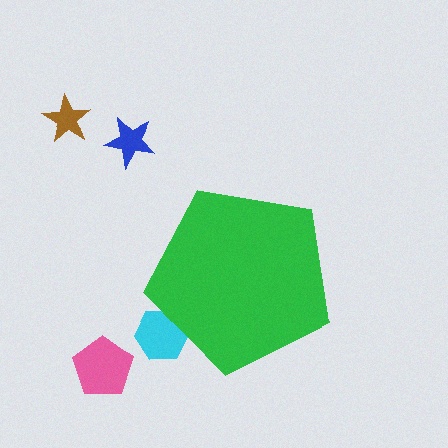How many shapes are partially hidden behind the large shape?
1 shape is partially hidden.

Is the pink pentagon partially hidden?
No, the pink pentagon is fully visible.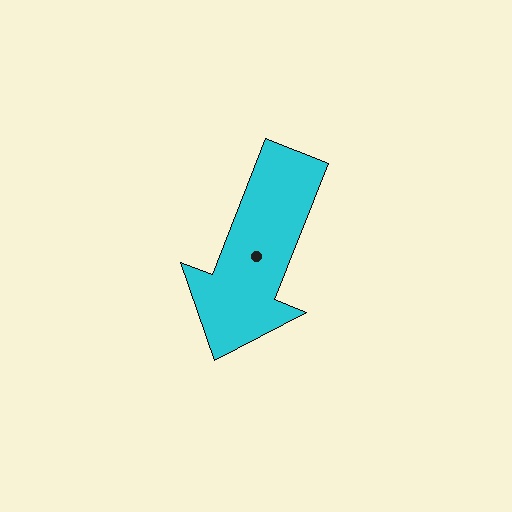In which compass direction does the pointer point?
South.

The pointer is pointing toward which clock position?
Roughly 7 o'clock.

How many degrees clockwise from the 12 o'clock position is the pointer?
Approximately 202 degrees.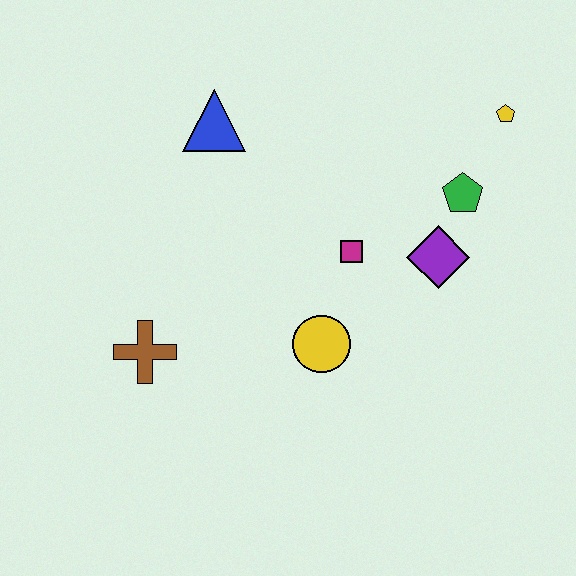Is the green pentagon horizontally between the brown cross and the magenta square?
No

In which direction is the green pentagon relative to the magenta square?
The green pentagon is to the right of the magenta square.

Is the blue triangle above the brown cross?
Yes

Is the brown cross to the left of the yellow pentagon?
Yes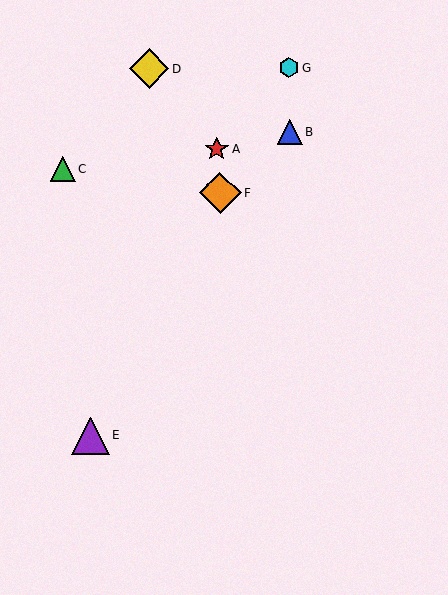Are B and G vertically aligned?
Yes, both are at x≈290.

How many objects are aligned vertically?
2 objects (B, G) are aligned vertically.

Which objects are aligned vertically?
Objects B, G are aligned vertically.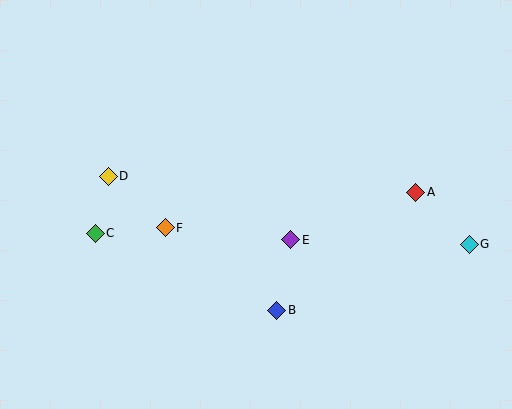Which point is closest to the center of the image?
Point E at (291, 240) is closest to the center.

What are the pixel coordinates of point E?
Point E is at (291, 240).